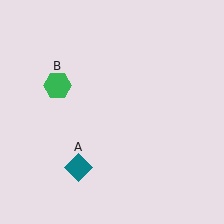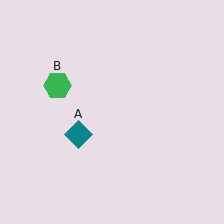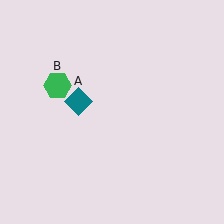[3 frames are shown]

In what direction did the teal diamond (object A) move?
The teal diamond (object A) moved up.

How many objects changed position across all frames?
1 object changed position: teal diamond (object A).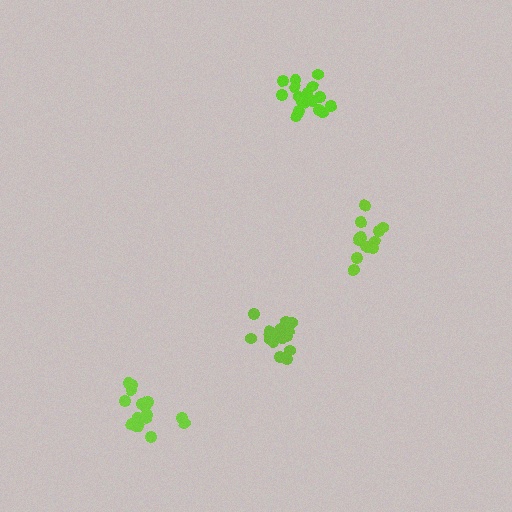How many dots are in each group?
Group 1: 17 dots, Group 2: 13 dots, Group 3: 18 dots, Group 4: 19 dots (67 total).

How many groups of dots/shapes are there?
There are 4 groups.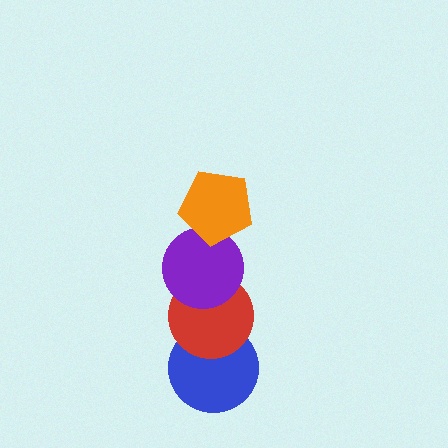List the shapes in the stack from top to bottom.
From top to bottom: the orange pentagon, the purple circle, the red circle, the blue circle.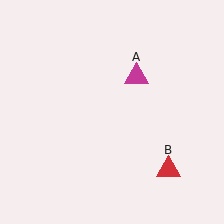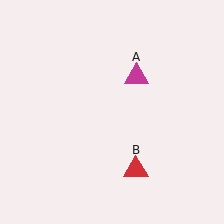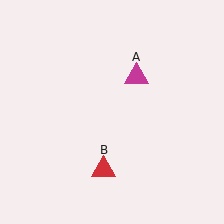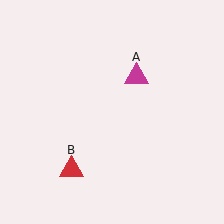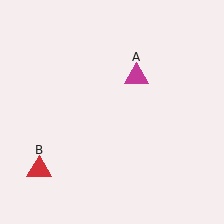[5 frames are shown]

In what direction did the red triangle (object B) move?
The red triangle (object B) moved left.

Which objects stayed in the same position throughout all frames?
Magenta triangle (object A) remained stationary.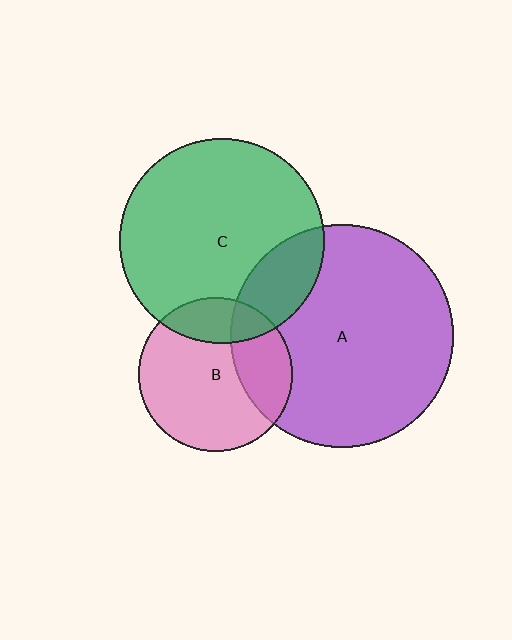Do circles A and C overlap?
Yes.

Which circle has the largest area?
Circle A (purple).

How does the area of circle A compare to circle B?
Approximately 2.1 times.